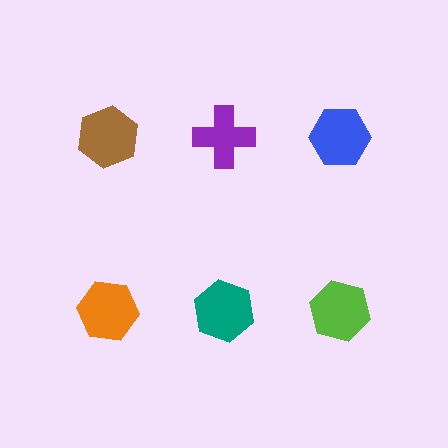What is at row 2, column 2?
A teal hexagon.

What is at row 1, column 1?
A brown hexagon.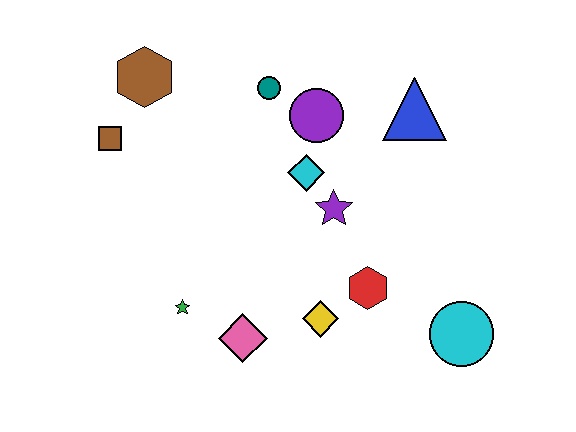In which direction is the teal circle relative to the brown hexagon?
The teal circle is to the right of the brown hexagon.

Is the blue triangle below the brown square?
No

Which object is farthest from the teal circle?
The cyan circle is farthest from the teal circle.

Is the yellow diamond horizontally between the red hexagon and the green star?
Yes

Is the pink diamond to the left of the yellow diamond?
Yes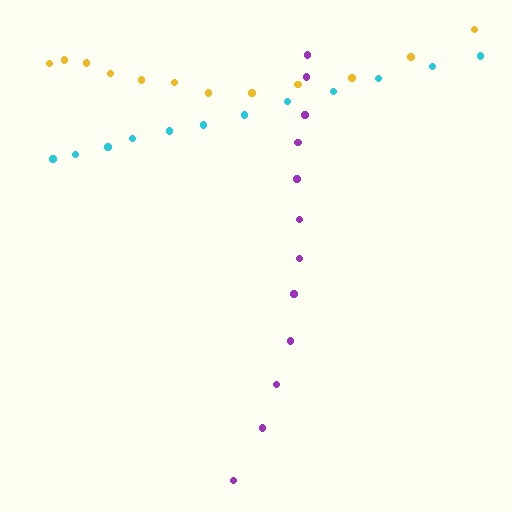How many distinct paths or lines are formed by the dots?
There are 3 distinct paths.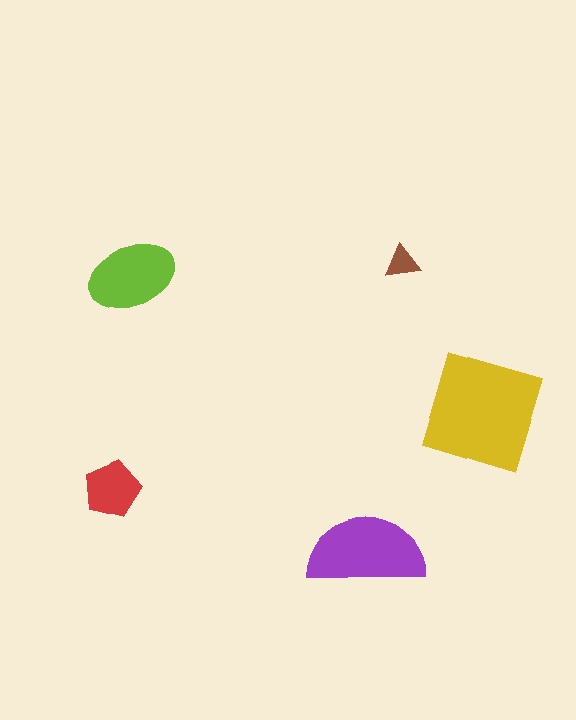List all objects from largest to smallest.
The yellow square, the purple semicircle, the lime ellipse, the red pentagon, the brown triangle.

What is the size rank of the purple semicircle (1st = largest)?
2nd.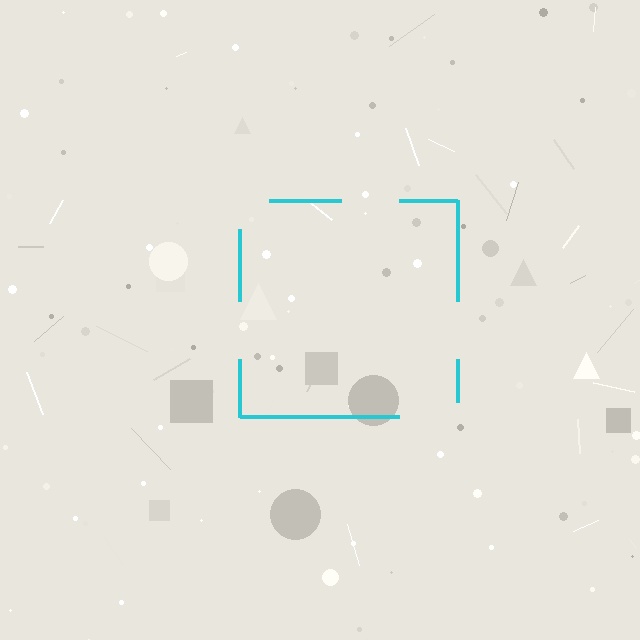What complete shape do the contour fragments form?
The contour fragments form a square.